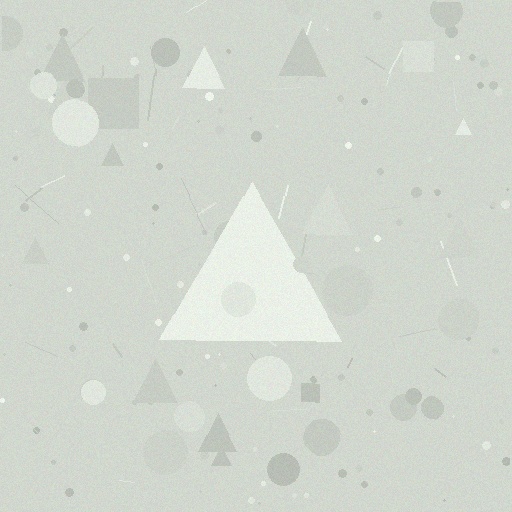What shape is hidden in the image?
A triangle is hidden in the image.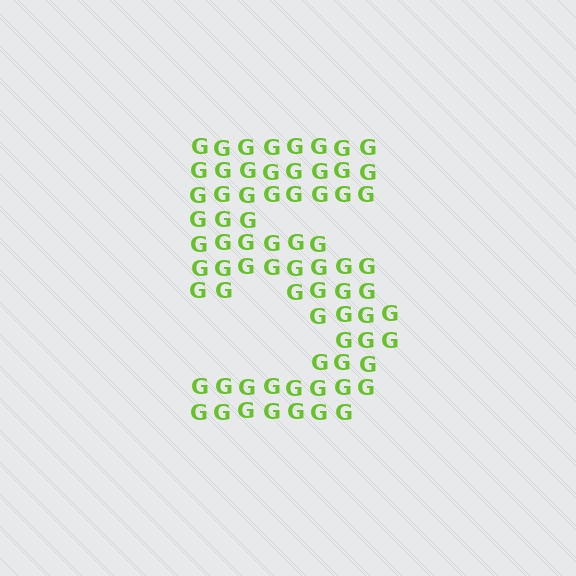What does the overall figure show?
The overall figure shows the digit 5.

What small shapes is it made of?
It is made of small letter G's.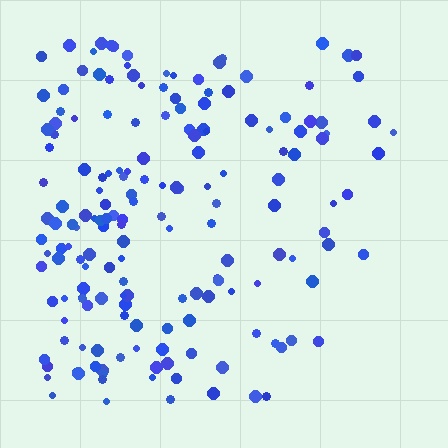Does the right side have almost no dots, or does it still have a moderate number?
Still a moderate number, just noticeably fewer than the left.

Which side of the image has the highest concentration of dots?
The left.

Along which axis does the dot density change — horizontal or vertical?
Horizontal.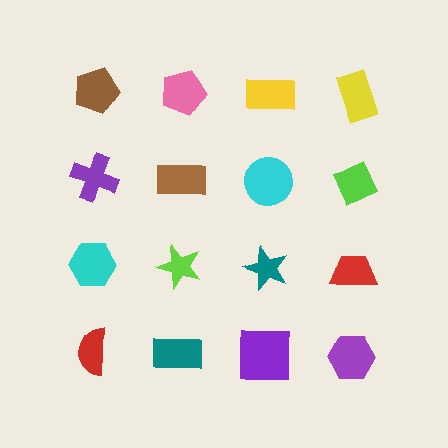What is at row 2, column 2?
A brown rectangle.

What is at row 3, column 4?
A red trapezoid.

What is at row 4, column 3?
A purple square.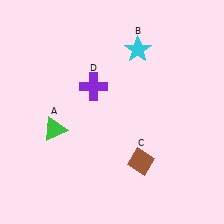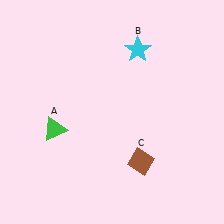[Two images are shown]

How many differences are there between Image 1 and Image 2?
There is 1 difference between the two images.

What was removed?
The purple cross (D) was removed in Image 2.